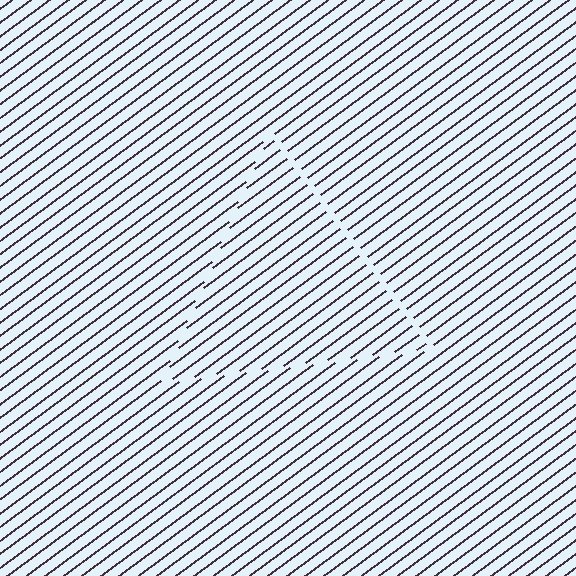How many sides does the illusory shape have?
3 sides — the line-ends trace a triangle.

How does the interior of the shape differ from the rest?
The interior of the shape contains the same grating, shifted by half a period — the contour is defined by the phase discontinuity where line-ends from the inner and outer gratings abut.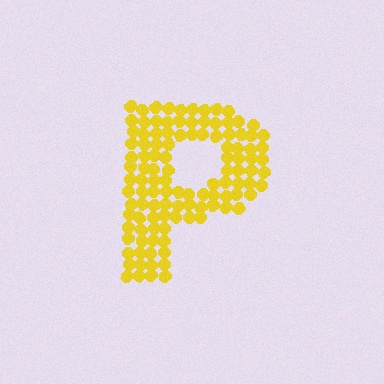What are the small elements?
The small elements are circles.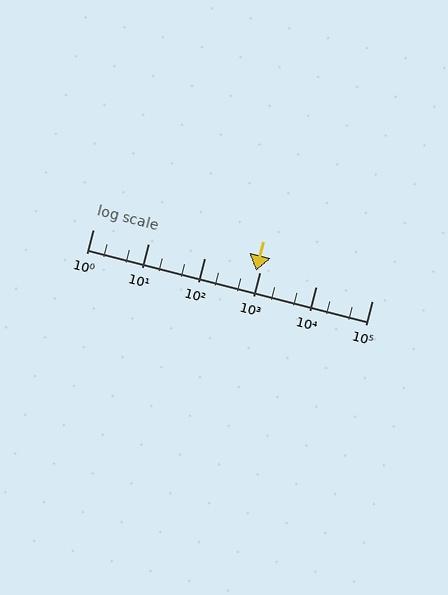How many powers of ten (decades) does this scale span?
The scale spans 5 decades, from 1 to 100000.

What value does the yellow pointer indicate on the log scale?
The pointer indicates approximately 850.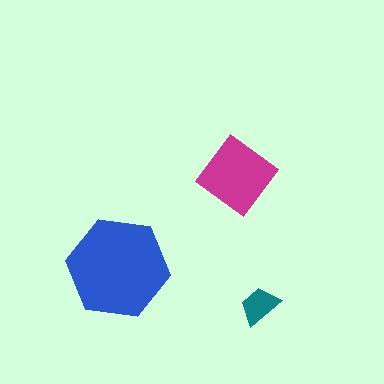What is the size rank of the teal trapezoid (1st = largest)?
3rd.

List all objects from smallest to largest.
The teal trapezoid, the magenta diamond, the blue hexagon.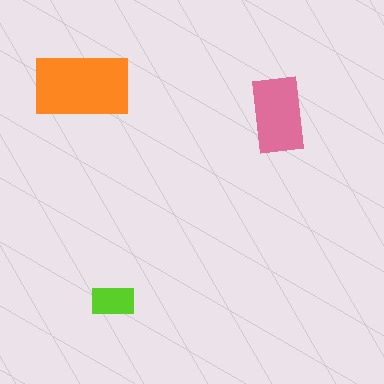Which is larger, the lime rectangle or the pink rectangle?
The pink one.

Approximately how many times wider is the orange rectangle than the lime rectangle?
About 2 times wider.